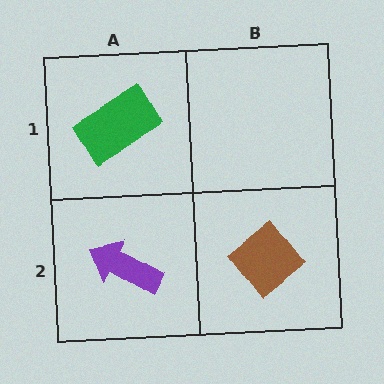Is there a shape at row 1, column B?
No, that cell is empty.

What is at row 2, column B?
A brown diamond.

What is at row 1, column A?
A green rectangle.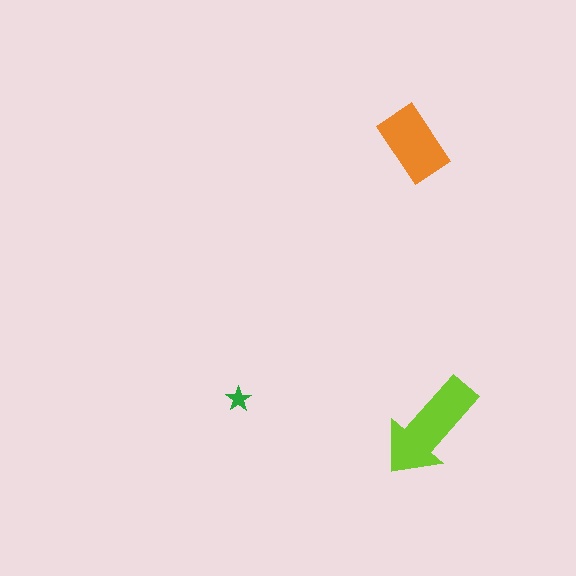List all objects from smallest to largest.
The green star, the orange rectangle, the lime arrow.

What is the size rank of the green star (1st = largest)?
3rd.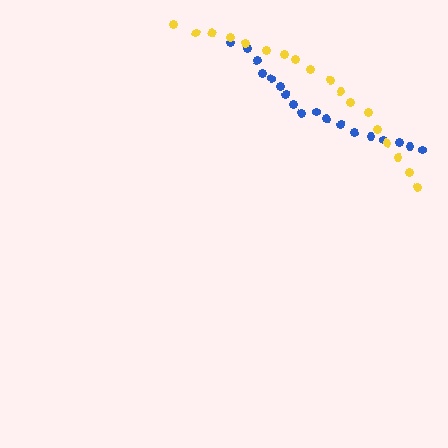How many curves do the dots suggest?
There are 2 distinct paths.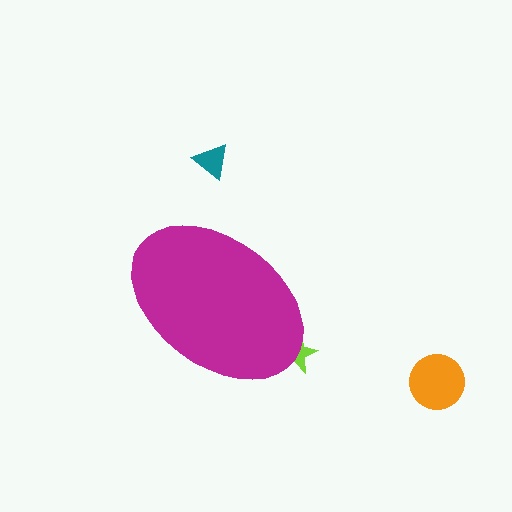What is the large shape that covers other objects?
A magenta ellipse.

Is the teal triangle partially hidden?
No, the teal triangle is fully visible.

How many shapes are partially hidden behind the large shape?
1 shape is partially hidden.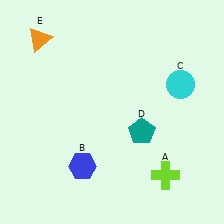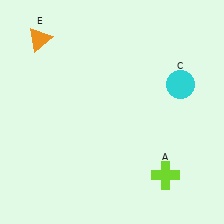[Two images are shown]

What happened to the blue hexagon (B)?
The blue hexagon (B) was removed in Image 2. It was in the bottom-left area of Image 1.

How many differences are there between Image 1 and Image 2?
There are 2 differences between the two images.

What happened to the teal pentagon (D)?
The teal pentagon (D) was removed in Image 2. It was in the bottom-right area of Image 1.